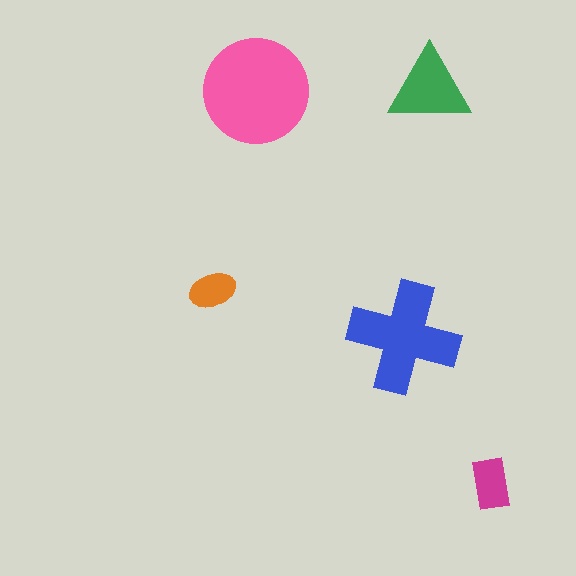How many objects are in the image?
There are 5 objects in the image.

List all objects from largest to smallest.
The pink circle, the blue cross, the green triangle, the magenta rectangle, the orange ellipse.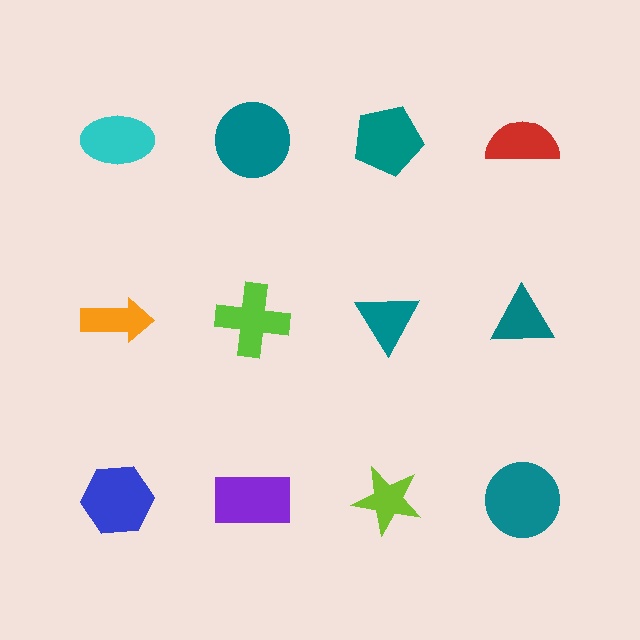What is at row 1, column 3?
A teal pentagon.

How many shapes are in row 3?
4 shapes.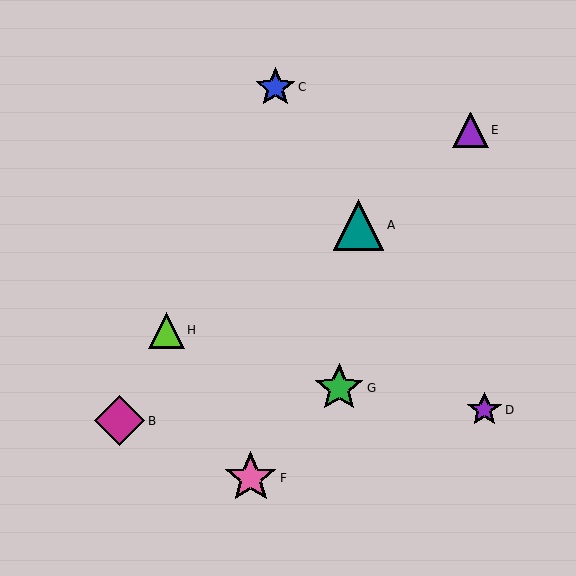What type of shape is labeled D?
Shape D is a purple star.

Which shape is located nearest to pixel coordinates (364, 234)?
The teal triangle (labeled A) at (359, 225) is nearest to that location.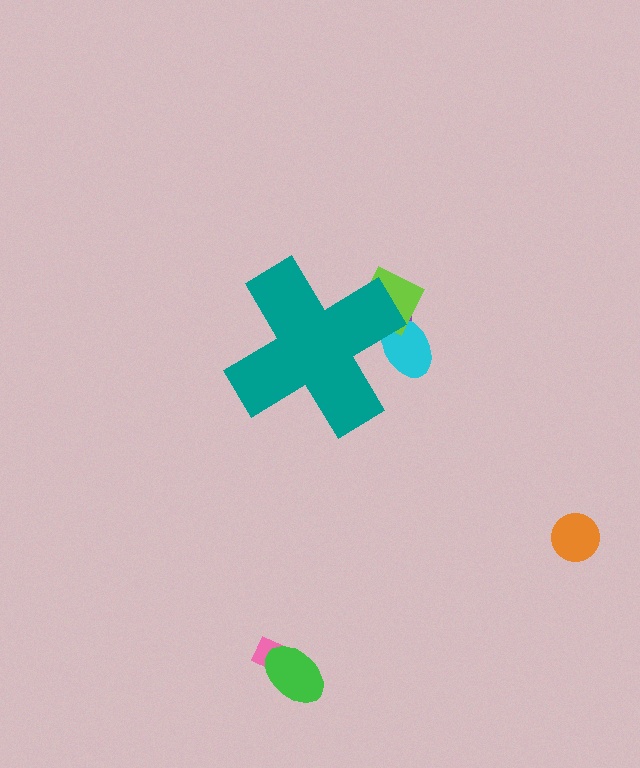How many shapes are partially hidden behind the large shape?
3 shapes are partially hidden.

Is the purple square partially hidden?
Yes, the purple square is partially hidden behind the teal cross.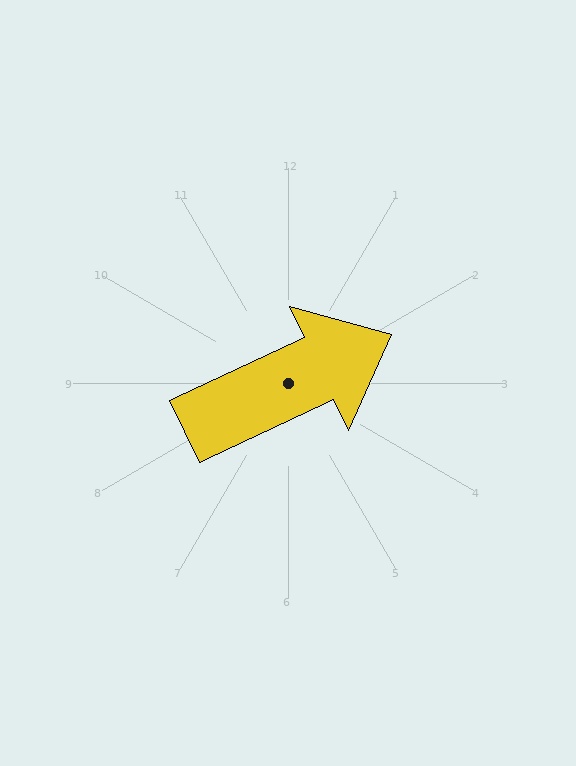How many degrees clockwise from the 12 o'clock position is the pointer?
Approximately 65 degrees.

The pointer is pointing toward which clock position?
Roughly 2 o'clock.